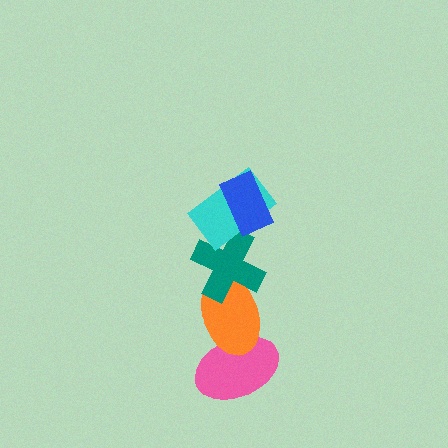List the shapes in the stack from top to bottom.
From top to bottom: the blue rectangle, the cyan rectangle, the teal cross, the orange ellipse, the pink ellipse.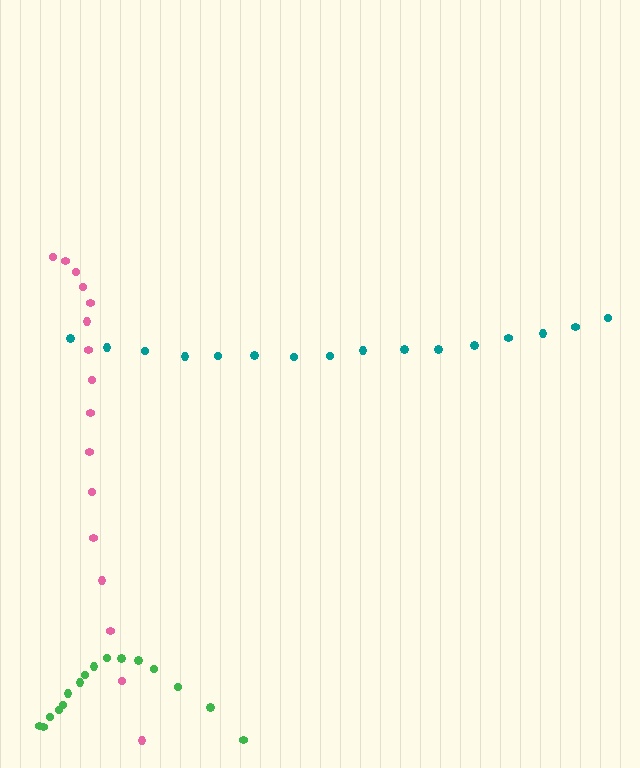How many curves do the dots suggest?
There are 3 distinct paths.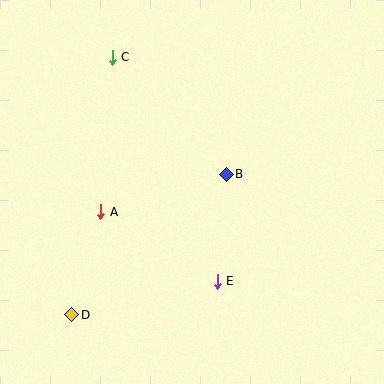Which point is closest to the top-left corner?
Point C is closest to the top-left corner.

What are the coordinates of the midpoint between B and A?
The midpoint between B and A is at (163, 193).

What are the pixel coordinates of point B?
Point B is at (226, 174).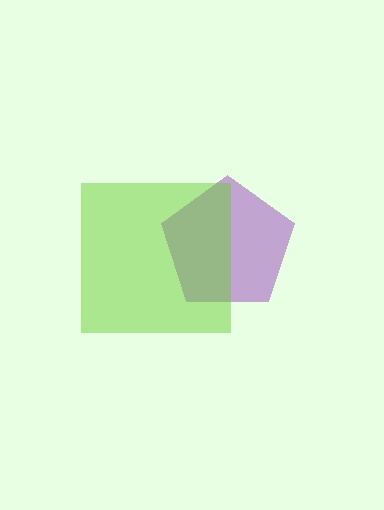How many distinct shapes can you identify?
There are 2 distinct shapes: a purple pentagon, a lime square.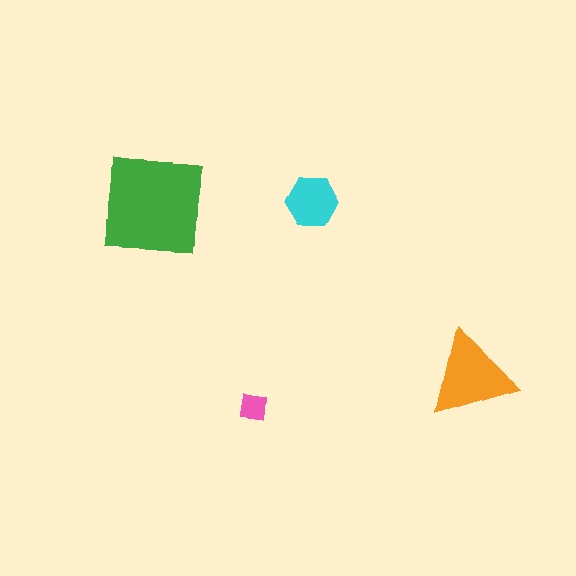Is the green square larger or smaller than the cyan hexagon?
Larger.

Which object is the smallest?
The pink square.